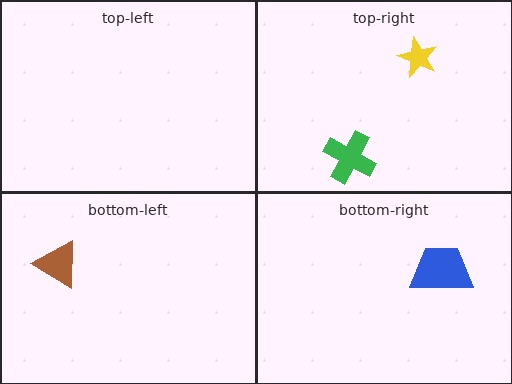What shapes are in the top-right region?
The yellow star, the green cross.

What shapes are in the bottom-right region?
The blue trapezoid.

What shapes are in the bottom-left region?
The brown triangle.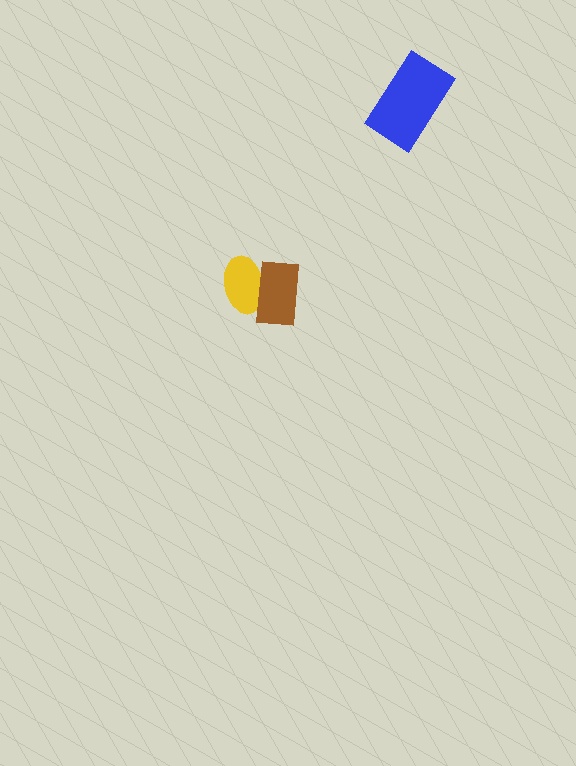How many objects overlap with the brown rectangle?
1 object overlaps with the brown rectangle.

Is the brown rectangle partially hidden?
No, no other shape covers it.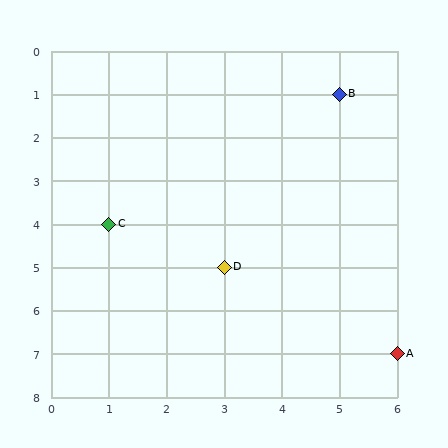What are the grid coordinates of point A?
Point A is at grid coordinates (6, 7).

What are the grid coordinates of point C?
Point C is at grid coordinates (1, 4).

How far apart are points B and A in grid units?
Points B and A are 1 column and 6 rows apart (about 6.1 grid units diagonally).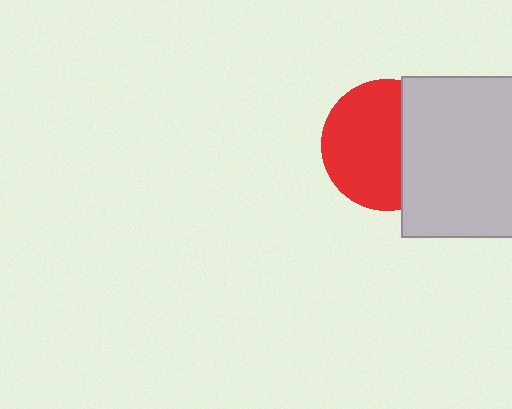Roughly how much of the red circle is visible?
About half of it is visible (roughly 64%).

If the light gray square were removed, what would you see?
You would see the complete red circle.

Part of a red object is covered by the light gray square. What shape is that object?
It is a circle.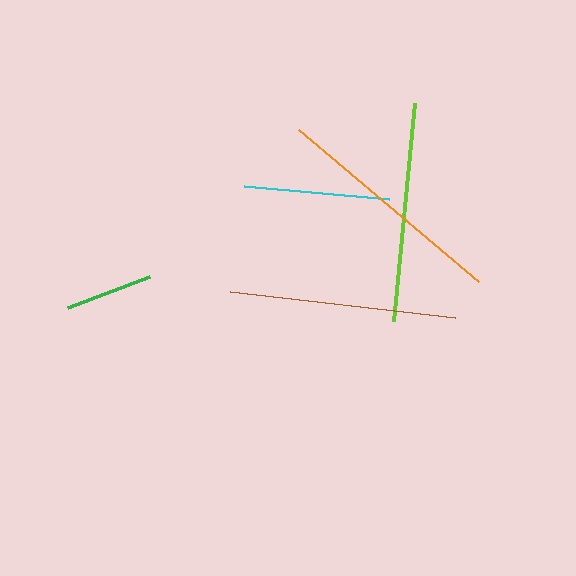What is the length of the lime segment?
The lime segment is approximately 219 pixels long.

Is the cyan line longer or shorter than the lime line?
The lime line is longer than the cyan line.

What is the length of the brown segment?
The brown segment is approximately 227 pixels long.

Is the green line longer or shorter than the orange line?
The orange line is longer than the green line.